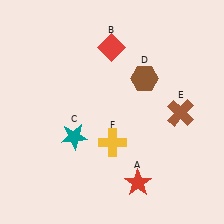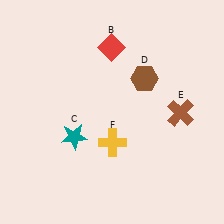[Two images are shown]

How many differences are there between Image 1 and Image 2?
There is 1 difference between the two images.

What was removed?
The red star (A) was removed in Image 2.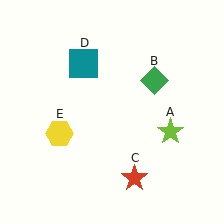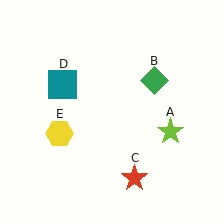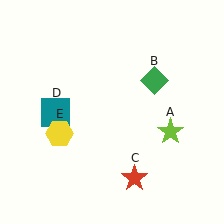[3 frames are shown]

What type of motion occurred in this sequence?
The teal square (object D) rotated counterclockwise around the center of the scene.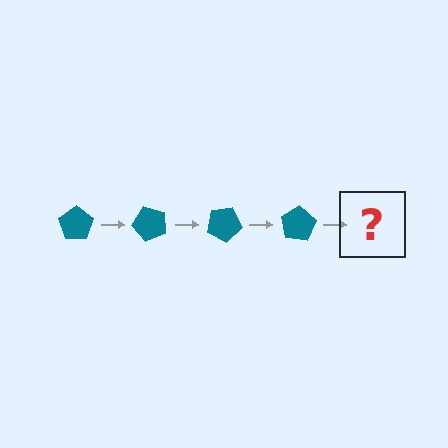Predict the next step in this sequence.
The next step is a teal pentagon rotated 200 degrees.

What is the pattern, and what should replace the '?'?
The pattern is that the pentagon rotates 50 degrees each step. The '?' should be a teal pentagon rotated 200 degrees.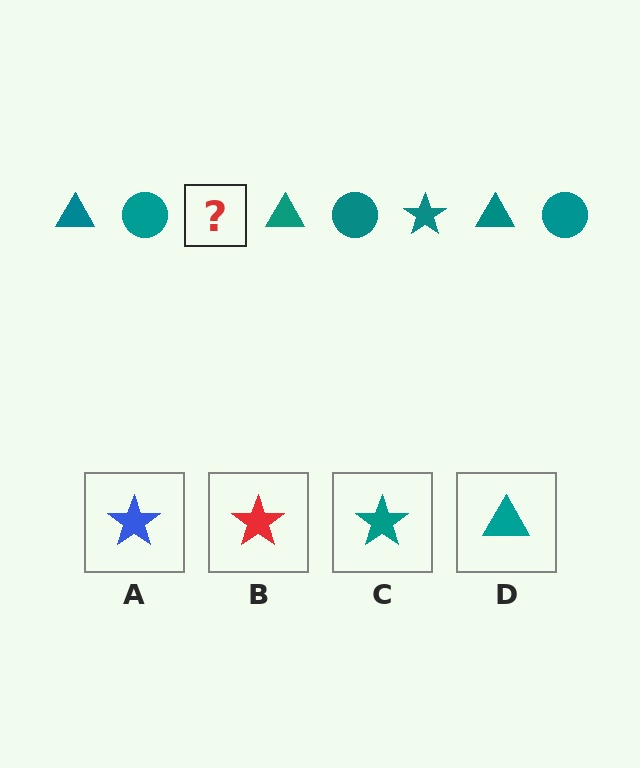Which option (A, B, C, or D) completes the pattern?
C.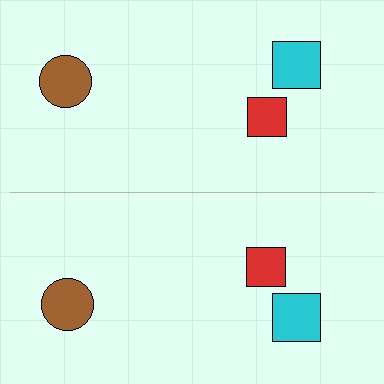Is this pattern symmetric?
Yes, this pattern has bilateral (reflection) symmetry.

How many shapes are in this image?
There are 6 shapes in this image.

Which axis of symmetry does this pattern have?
The pattern has a horizontal axis of symmetry running through the center of the image.